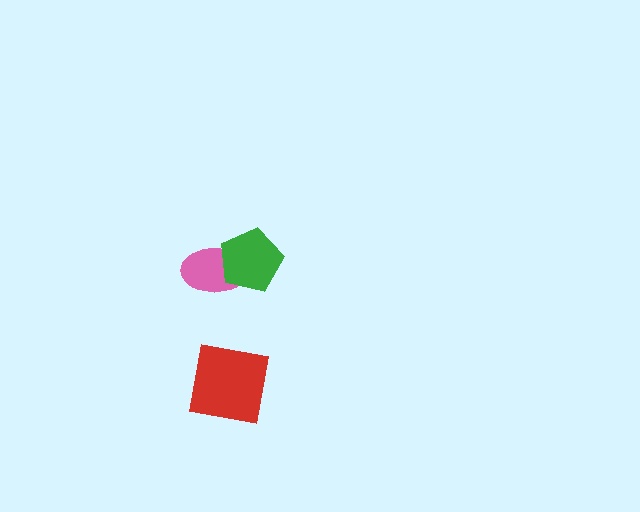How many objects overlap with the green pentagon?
1 object overlaps with the green pentagon.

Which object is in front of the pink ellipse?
The green pentagon is in front of the pink ellipse.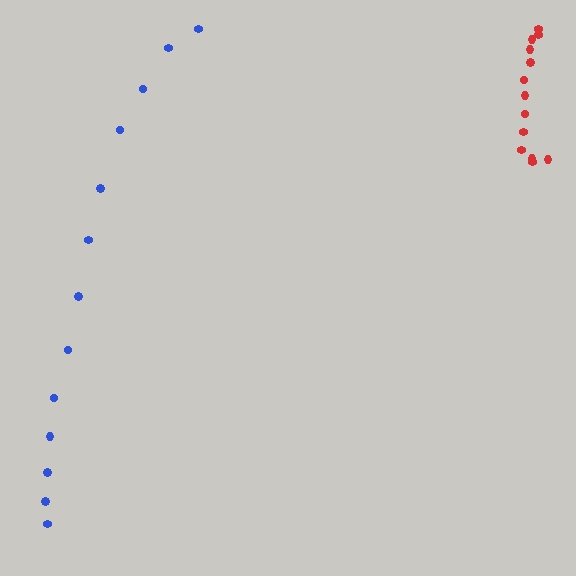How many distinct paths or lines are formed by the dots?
There are 2 distinct paths.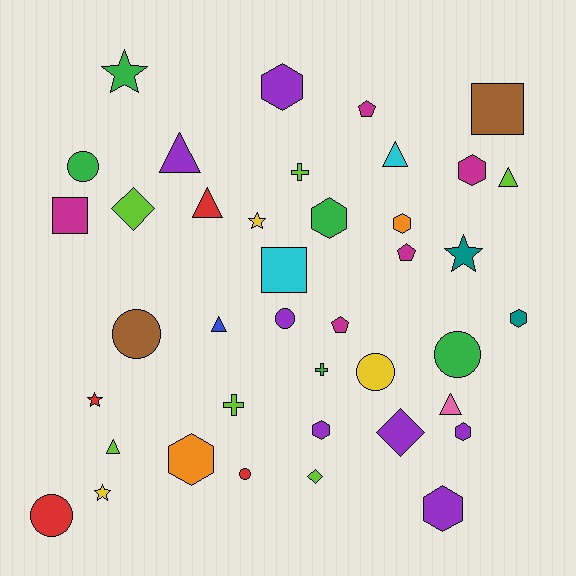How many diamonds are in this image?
There are 3 diamonds.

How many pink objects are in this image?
There is 1 pink object.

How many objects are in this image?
There are 40 objects.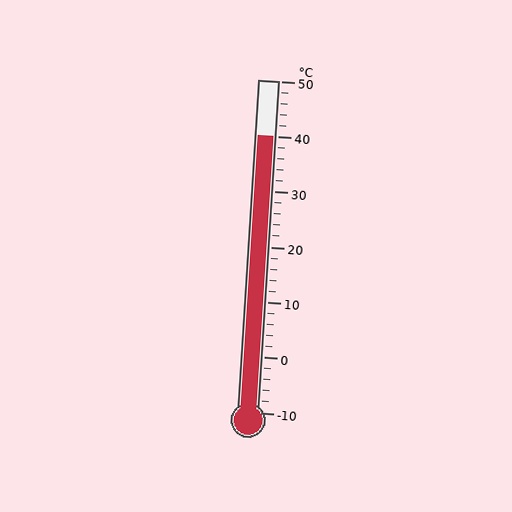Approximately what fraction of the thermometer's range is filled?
The thermometer is filled to approximately 85% of its range.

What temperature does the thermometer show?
The thermometer shows approximately 40°C.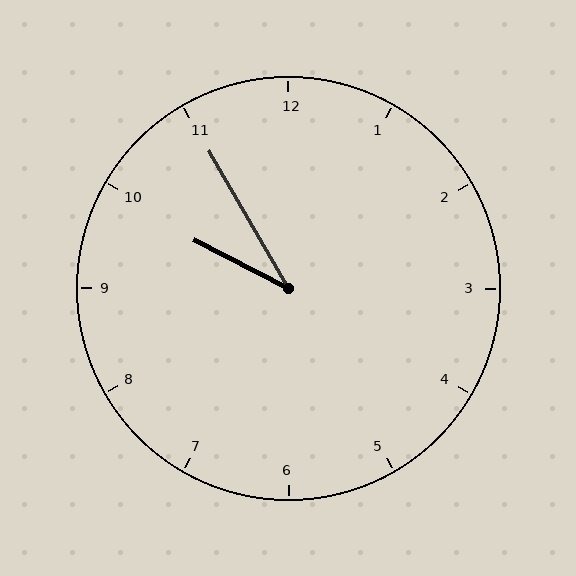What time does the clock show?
9:55.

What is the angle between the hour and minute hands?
Approximately 32 degrees.